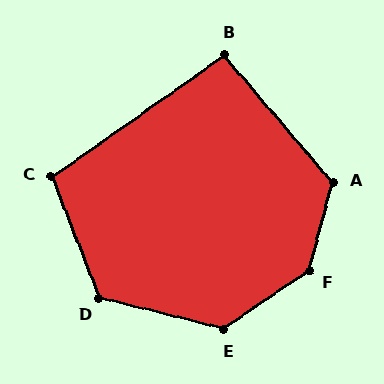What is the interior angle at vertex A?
Approximately 125 degrees (obtuse).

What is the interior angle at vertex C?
Approximately 104 degrees (obtuse).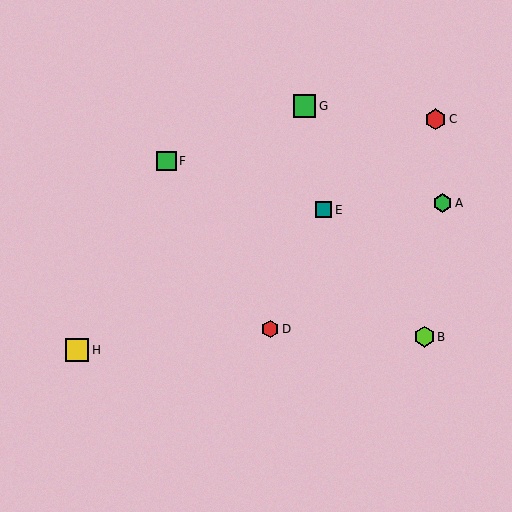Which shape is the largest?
The yellow square (labeled H) is the largest.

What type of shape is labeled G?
Shape G is a green square.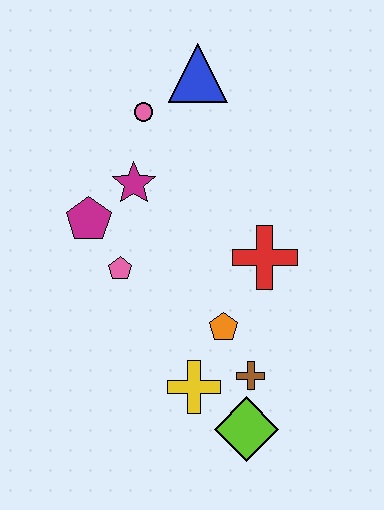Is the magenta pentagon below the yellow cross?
No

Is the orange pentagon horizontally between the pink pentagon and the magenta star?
No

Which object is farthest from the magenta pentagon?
The lime diamond is farthest from the magenta pentagon.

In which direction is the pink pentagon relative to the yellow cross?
The pink pentagon is above the yellow cross.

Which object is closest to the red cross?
The orange pentagon is closest to the red cross.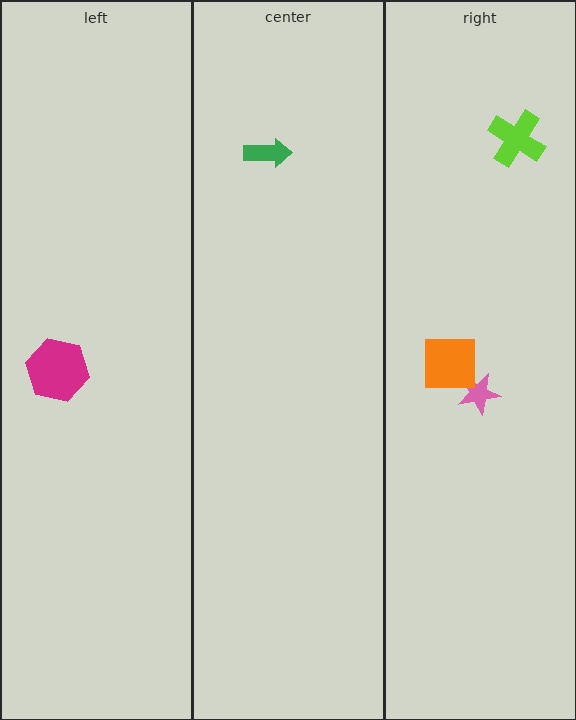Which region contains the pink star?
The right region.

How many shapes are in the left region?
1.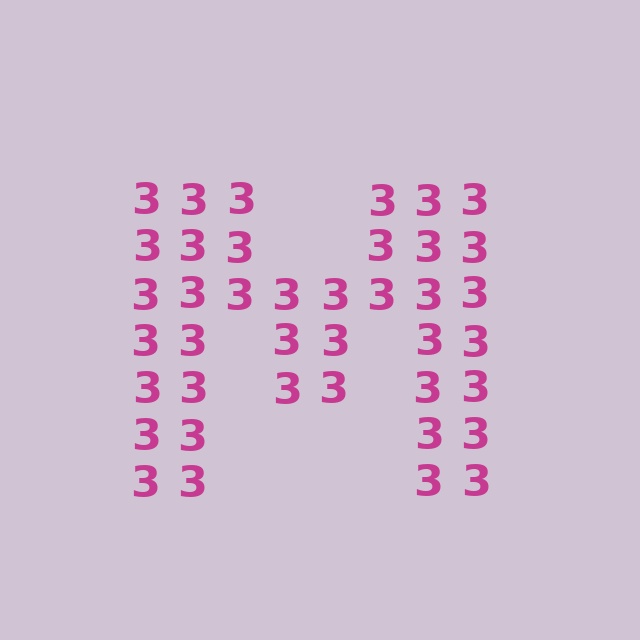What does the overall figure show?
The overall figure shows the letter M.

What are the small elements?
The small elements are digit 3's.